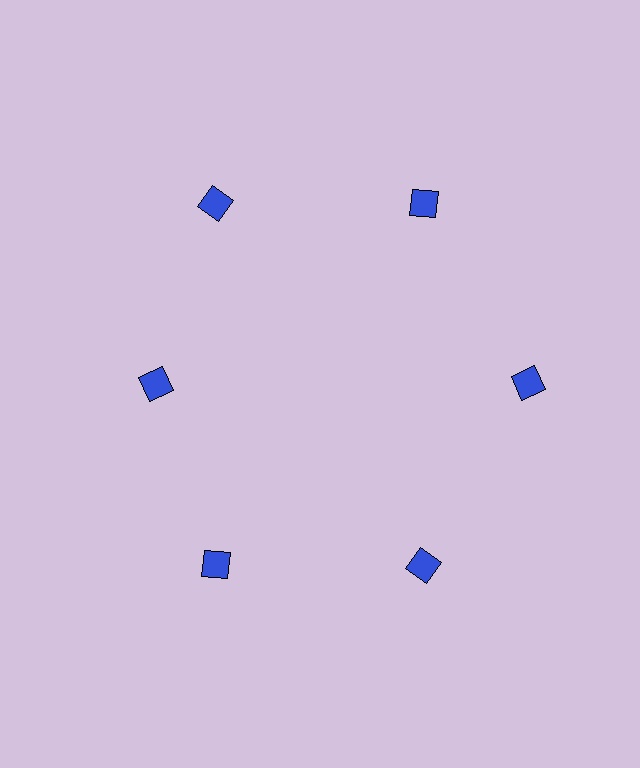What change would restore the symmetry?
The symmetry would be restored by moving it outward, back onto the ring so that all 6 squares sit at equal angles and equal distance from the center.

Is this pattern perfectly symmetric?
No. The 6 blue squares are arranged in a ring, but one element near the 9 o'clock position is pulled inward toward the center, breaking the 6-fold rotational symmetry.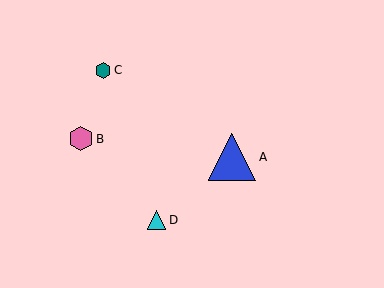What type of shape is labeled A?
Shape A is a blue triangle.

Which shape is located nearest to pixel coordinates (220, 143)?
The blue triangle (labeled A) at (232, 157) is nearest to that location.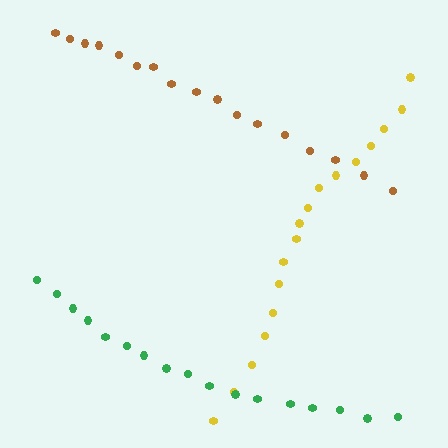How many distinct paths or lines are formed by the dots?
There are 3 distinct paths.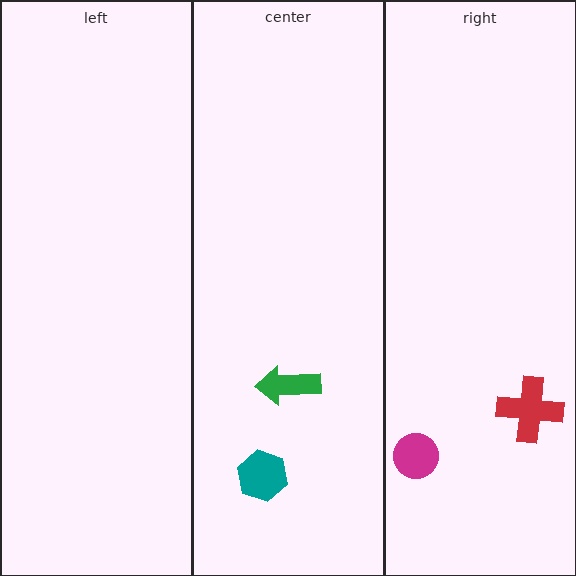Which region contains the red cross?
The right region.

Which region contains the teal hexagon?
The center region.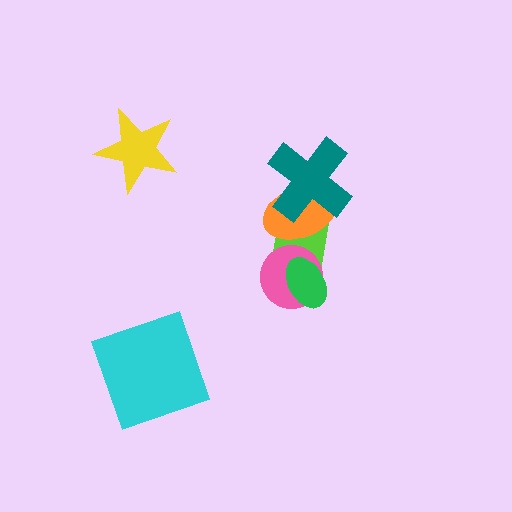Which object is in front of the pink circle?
The green ellipse is in front of the pink circle.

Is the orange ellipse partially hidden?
Yes, it is partially covered by another shape.